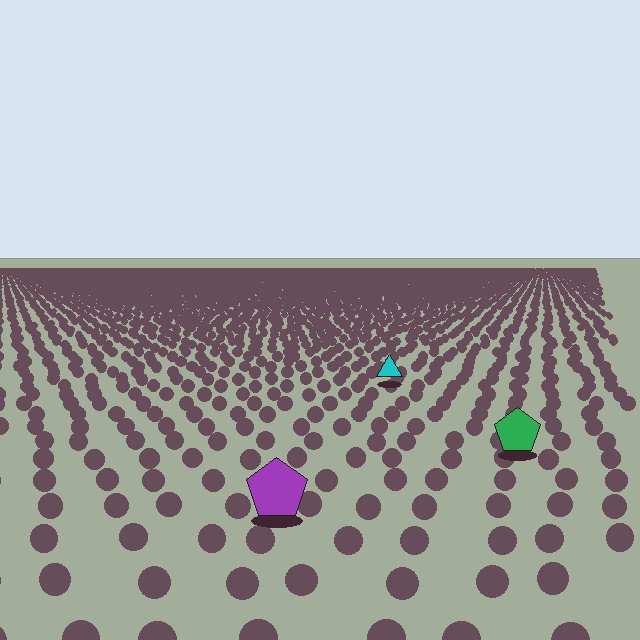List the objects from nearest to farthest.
From nearest to farthest: the purple pentagon, the green pentagon, the cyan triangle.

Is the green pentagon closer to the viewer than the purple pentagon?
No. The purple pentagon is closer — you can tell from the texture gradient: the ground texture is coarser near it.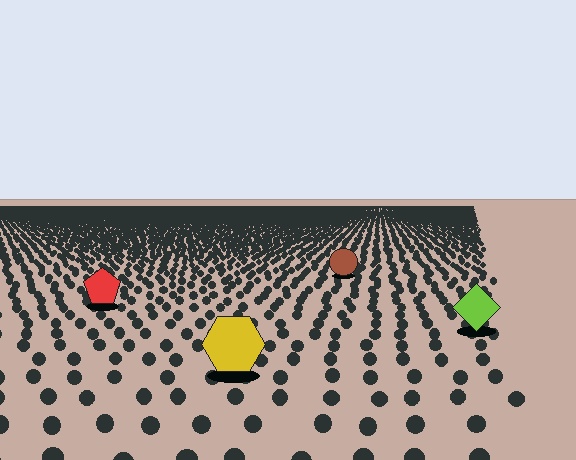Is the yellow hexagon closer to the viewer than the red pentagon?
Yes. The yellow hexagon is closer — you can tell from the texture gradient: the ground texture is coarser near it.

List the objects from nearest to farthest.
From nearest to farthest: the yellow hexagon, the lime diamond, the red pentagon, the brown circle.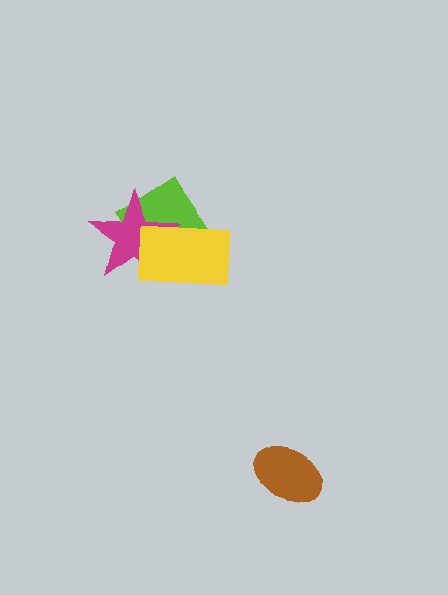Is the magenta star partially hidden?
Yes, it is partially covered by another shape.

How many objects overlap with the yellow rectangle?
2 objects overlap with the yellow rectangle.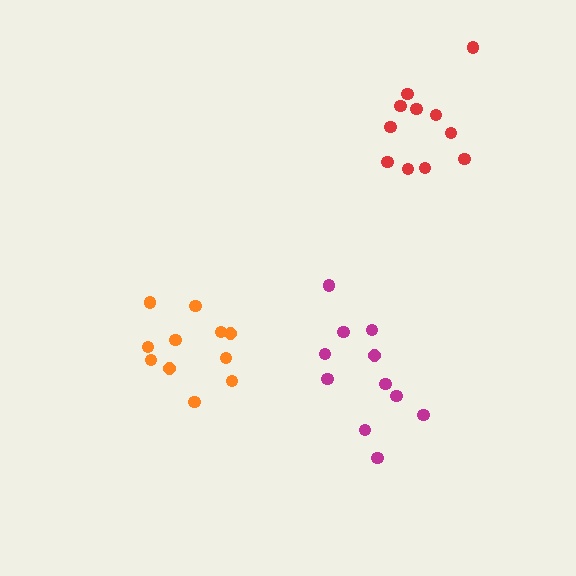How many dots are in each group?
Group 1: 11 dots, Group 2: 11 dots, Group 3: 11 dots (33 total).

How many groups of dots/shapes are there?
There are 3 groups.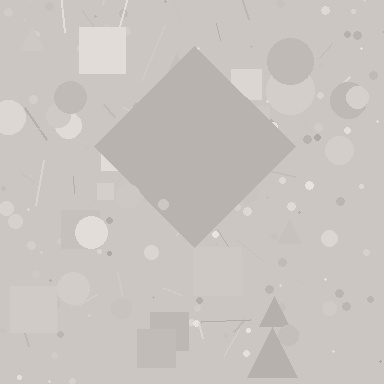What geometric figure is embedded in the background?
A diamond is embedded in the background.